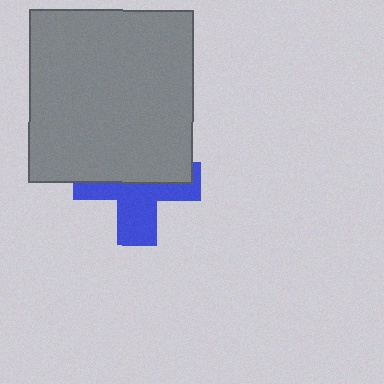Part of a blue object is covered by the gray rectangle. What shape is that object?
It is a cross.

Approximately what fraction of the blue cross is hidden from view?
Roughly 51% of the blue cross is hidden behind the gray rectangle.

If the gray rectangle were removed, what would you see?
You would see the complete blue cross.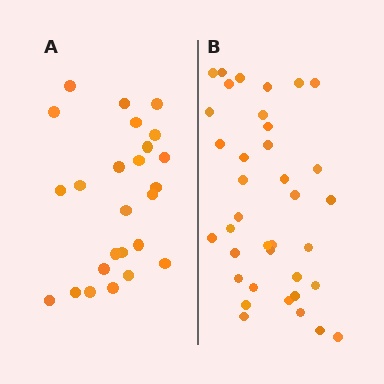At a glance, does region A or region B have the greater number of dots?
Region B (the right region) has more dots.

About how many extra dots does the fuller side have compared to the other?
Region B has roughly 12 or so more dots than region A.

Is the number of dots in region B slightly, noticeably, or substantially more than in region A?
Region B has substantially more. The ratio is roughly 1.5 to 1.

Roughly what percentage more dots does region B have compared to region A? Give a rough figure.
About 50% more.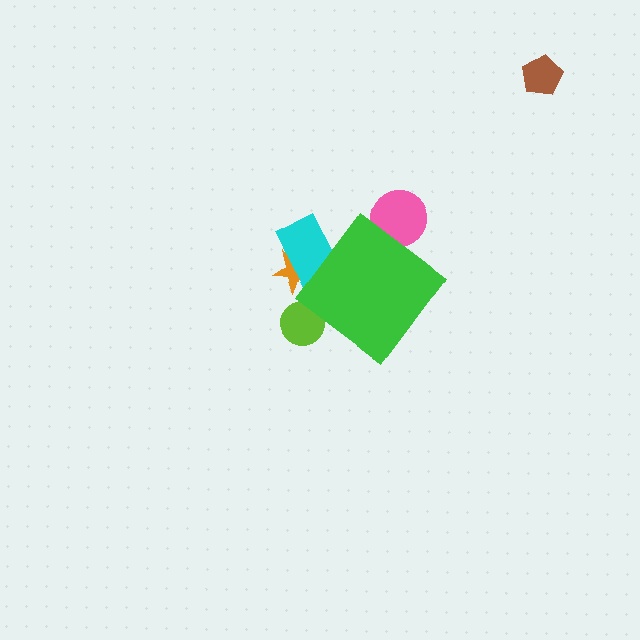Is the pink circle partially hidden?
Yes, the pink circle is partially hidden behind the green diamond.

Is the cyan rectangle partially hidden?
Yes, the cyan rectangle is partially hidden behind the green diamond.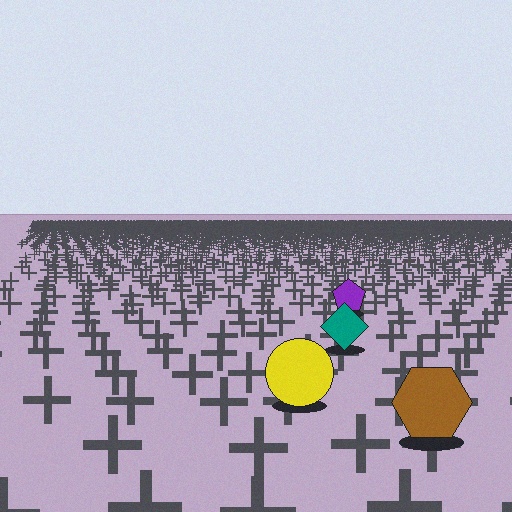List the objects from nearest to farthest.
From nearest to farthest: the brown hexagon, the yellow circle, the teal diamond, the purple pentagon.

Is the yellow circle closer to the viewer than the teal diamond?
Yes. The yellow circle is closer — you can tell from the texture gradient: the ground texture is coarser near it.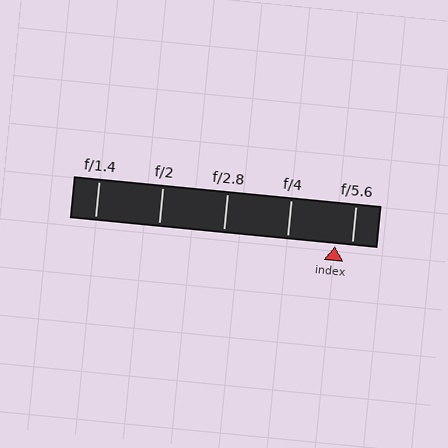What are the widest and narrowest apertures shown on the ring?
The widest aperture shown is f/1.4 and the narrowest is f/5.6.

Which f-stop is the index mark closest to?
The index mark is closest to f/5.6.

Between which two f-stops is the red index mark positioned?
The index mark is between f/4 and f/5.6.